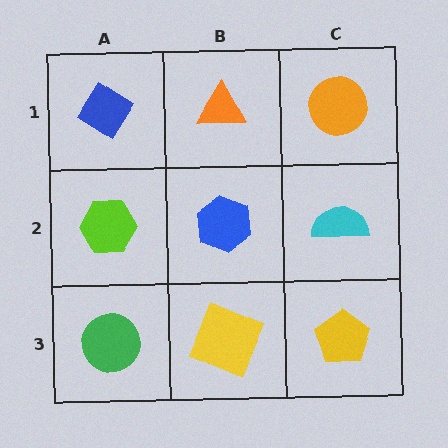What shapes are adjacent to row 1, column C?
A cyan semicircle (row 2, column C), an orange triangle (row 1, column B).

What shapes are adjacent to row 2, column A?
A blue diamond (row 1, column A), a green circle (row 3, column A), a blue hexagon (row 2, column B).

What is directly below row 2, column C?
A yellow pentagon.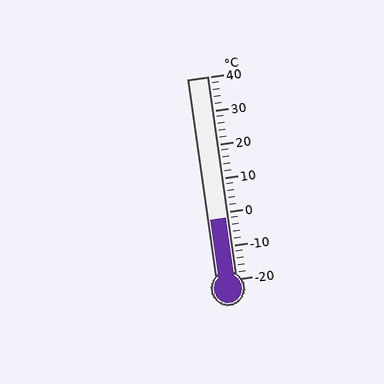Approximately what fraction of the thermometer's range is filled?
The thermometer is filled to approximately 30% of its range.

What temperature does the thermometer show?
The thermometer shows approximately -2°C.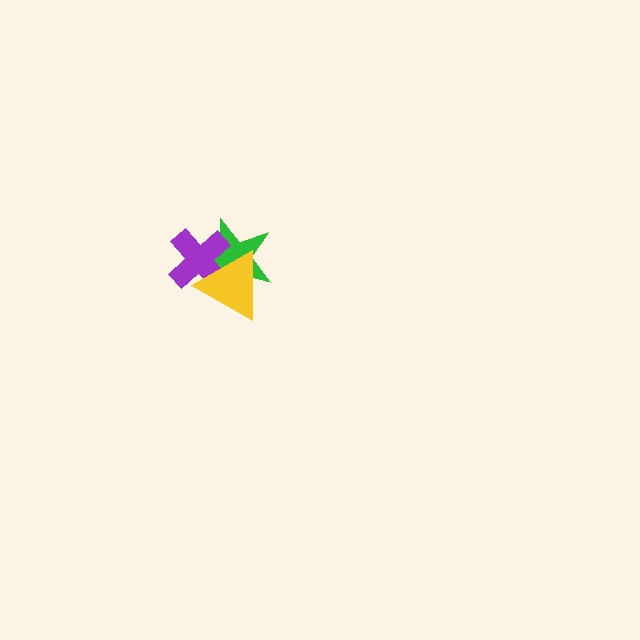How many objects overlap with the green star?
2 objects overlap with the green star.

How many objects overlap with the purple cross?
2 objects overlap with the purple cross.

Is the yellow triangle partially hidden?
No, no other shape covers it.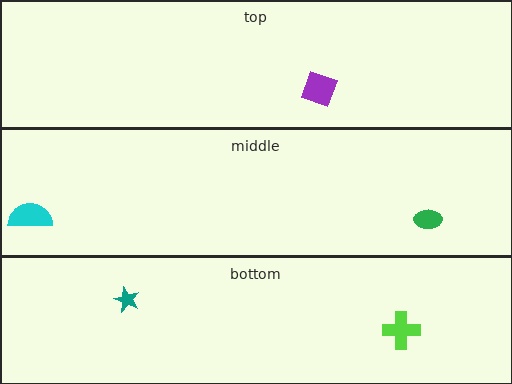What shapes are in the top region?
The purple square.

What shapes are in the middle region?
The green ellipse, the cyan semicircle.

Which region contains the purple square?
The top region.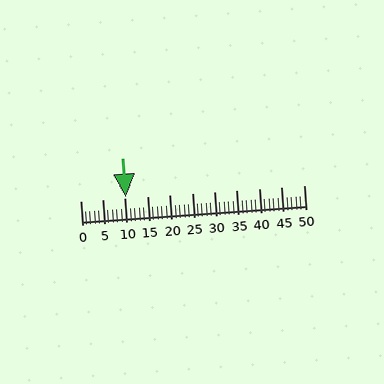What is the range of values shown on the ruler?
The ruler shows values from 0 to 50.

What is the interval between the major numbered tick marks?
The major tick marks are spaced 5 units apart.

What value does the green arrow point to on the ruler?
The green arrow points to approximately 10.